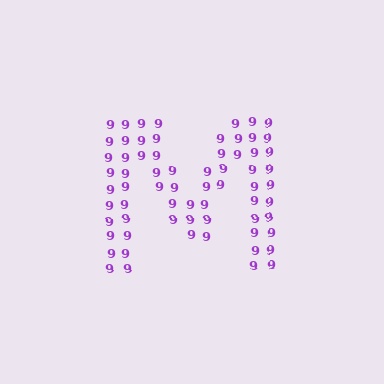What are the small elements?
The small elements are digit 9's.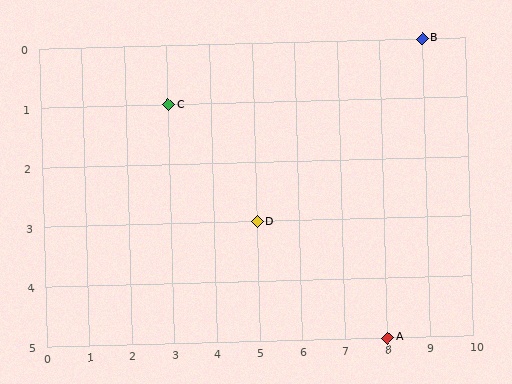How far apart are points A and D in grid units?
Points A and D are 3 columns and 2 rows apart (about 3.6 grid units diagonally).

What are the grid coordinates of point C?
Point C is at grid coordinates (3, 1).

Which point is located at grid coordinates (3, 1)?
Point C is at (3, 1).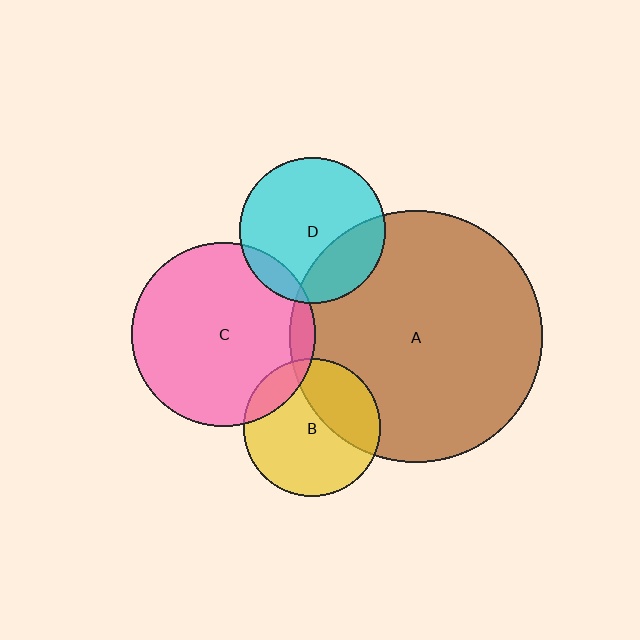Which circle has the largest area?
Circle A (brown).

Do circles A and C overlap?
Yes.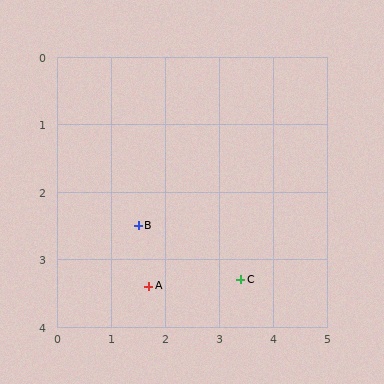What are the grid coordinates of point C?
Point C is at approximately (3.4, 3.3).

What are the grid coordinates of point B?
Point B is at approximately (1.5, 2.5).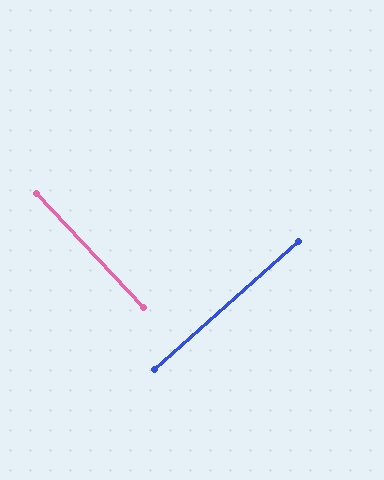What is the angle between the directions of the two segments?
Approximately 89 degrees.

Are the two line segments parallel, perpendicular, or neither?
Perpendicular — they meet at approximately 89°.